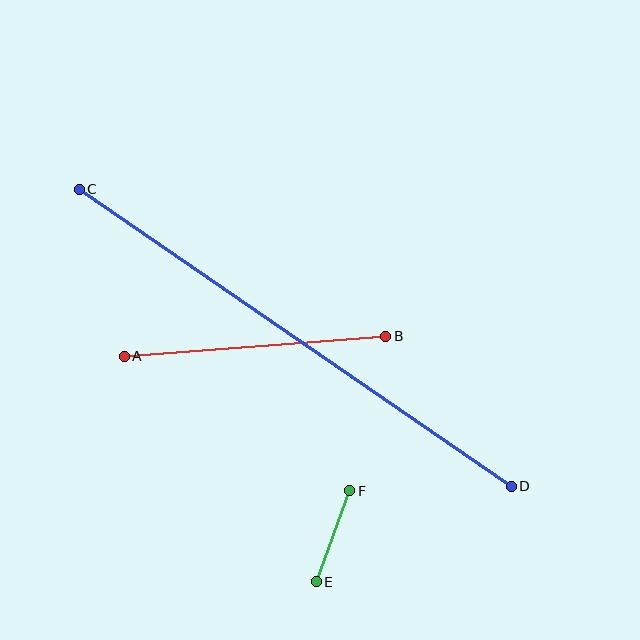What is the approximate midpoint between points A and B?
The midpoint is at approximately (255, 346) pixels.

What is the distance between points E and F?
The distance is approximately 97 pixels.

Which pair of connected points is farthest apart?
Points C and D are farthest apart.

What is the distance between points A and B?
The distance is approximately 262 pixels.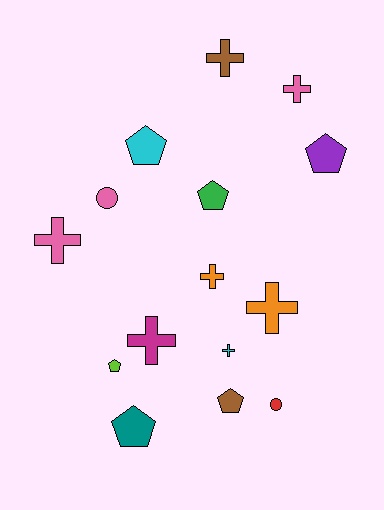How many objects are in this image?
There are 15 objects.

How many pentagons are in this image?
There are 6 pentagons.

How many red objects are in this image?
There is 1 red object.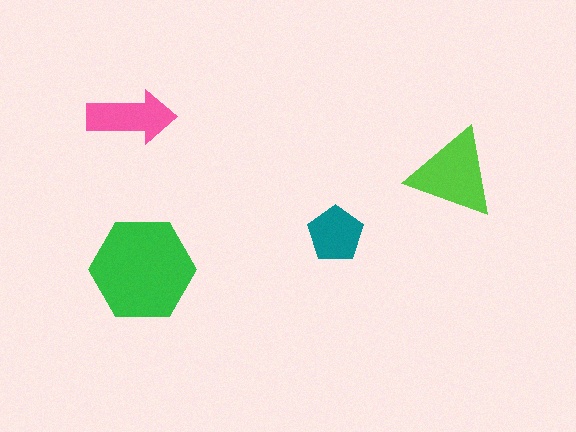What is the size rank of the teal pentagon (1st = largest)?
4th.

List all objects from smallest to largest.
The teal pentagon, the pink arrow, the lime triangle, the green hexagon.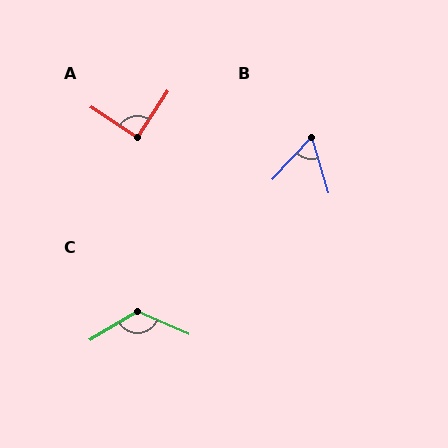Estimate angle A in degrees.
Approximately 90 degrees.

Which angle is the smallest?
B, at approximately 60 degrees.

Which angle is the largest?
C, at approximately 125 degrees.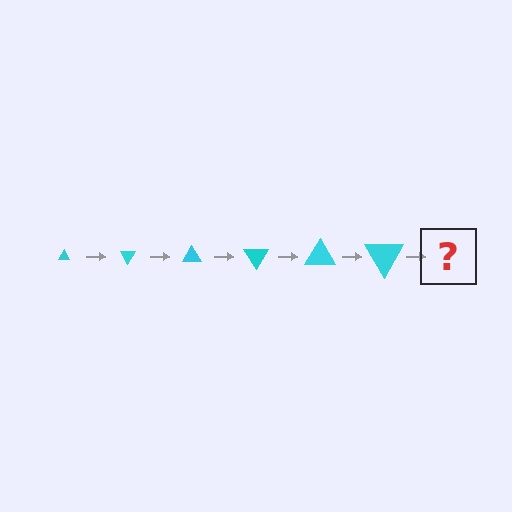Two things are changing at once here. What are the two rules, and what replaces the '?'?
The two rules are that the triangle grows larger each step and it rotates 60 degrees each step. The '?' should be a triangle, larger than the previous one and rotated 360 degrees from the start.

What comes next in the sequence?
The next element should be a triangle, larger than the previous one and rotated 360 degrees from the start.